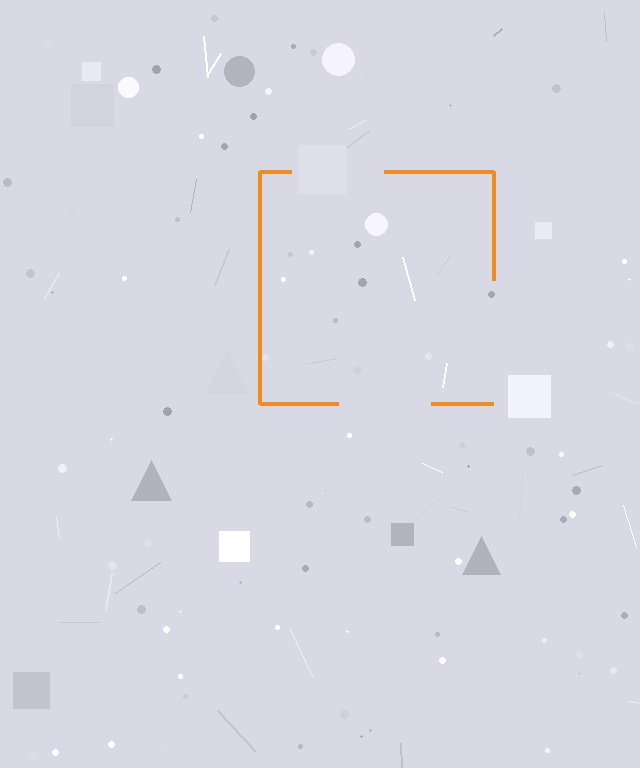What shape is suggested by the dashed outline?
The dashed outline suggests a square.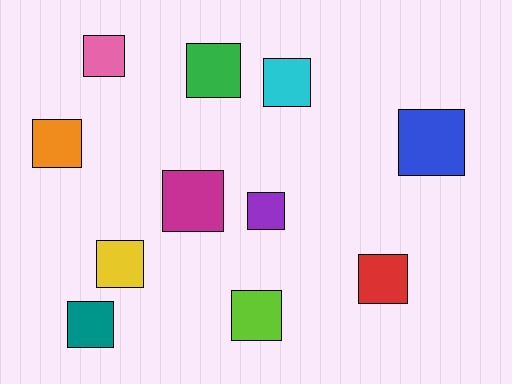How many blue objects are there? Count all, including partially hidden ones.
There is 1 blue object.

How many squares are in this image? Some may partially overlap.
There are 11 squares.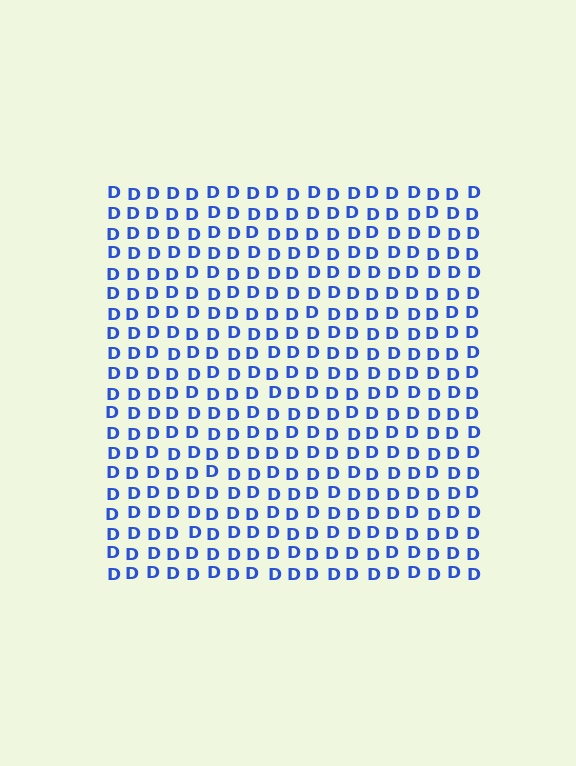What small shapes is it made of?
It is made of small letter D's.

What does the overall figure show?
The overall figure shows a square.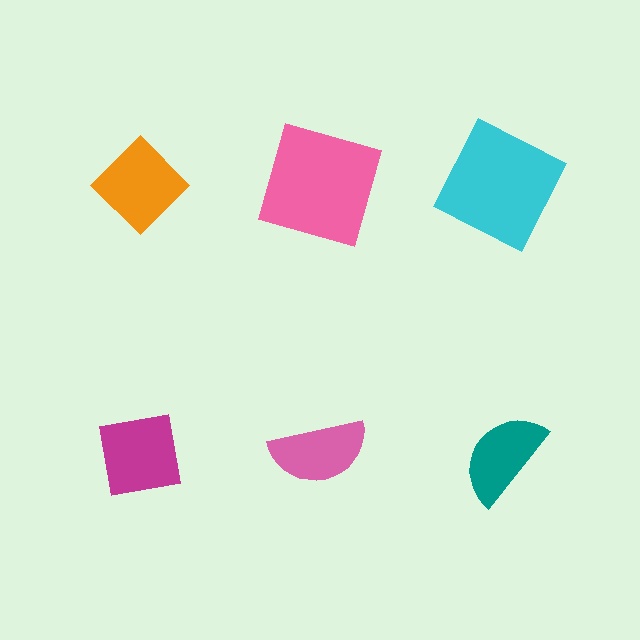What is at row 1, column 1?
An orange diamond.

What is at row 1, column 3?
A cyan square.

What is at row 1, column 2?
A pink square.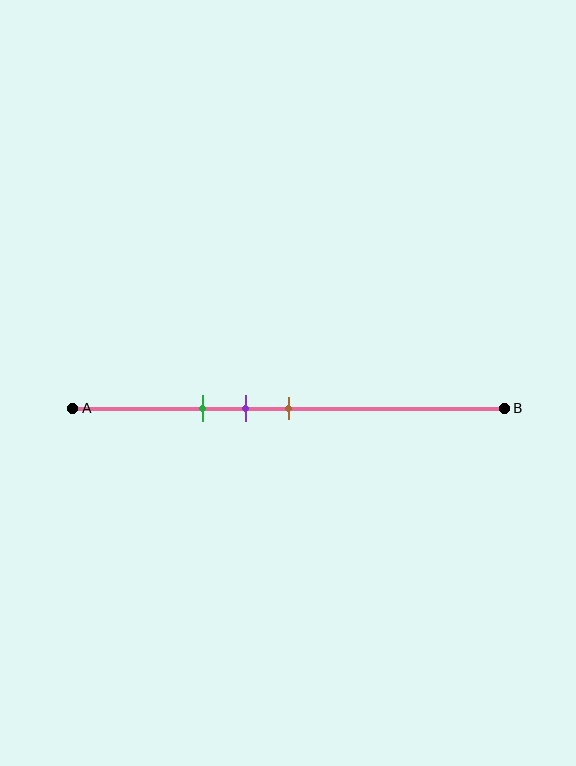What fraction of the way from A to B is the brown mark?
The brown mark is approximately 50% (0.5) of the way from A to B.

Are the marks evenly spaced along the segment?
Yes, the marks are approximately evenly spaced.